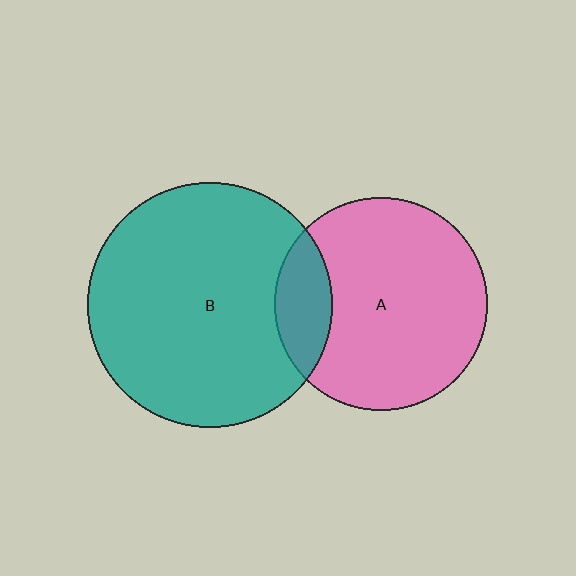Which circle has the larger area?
Circle B (teal).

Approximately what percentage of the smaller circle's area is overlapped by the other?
Approximately 15%.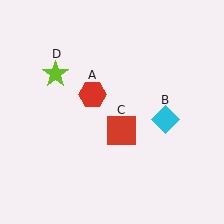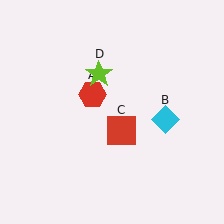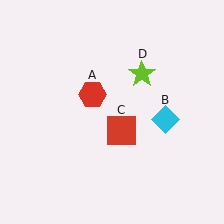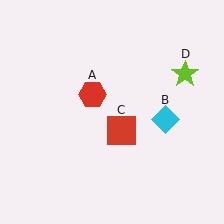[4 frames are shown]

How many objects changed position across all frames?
1 object changed position: lime star (object D).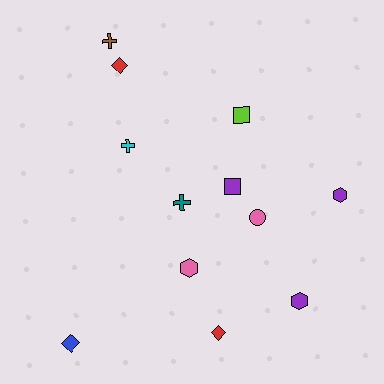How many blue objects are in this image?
There is 1 blue object.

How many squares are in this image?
There are 2 squares.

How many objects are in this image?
There are 12 objects.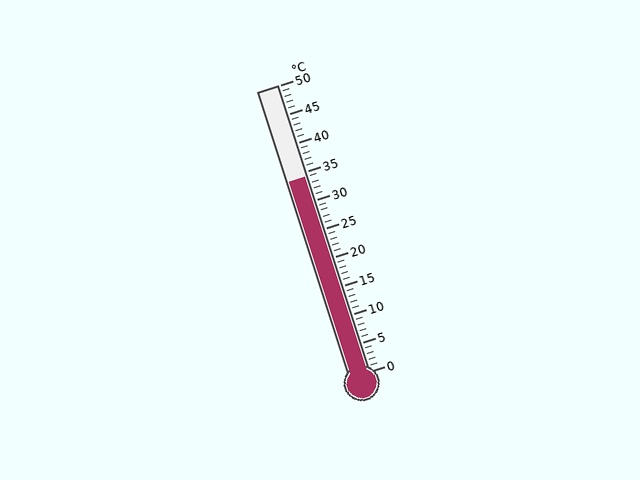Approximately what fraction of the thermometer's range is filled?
The thermometer is filled to approximately 70% of its range.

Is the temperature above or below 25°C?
The temperature is above 25°C.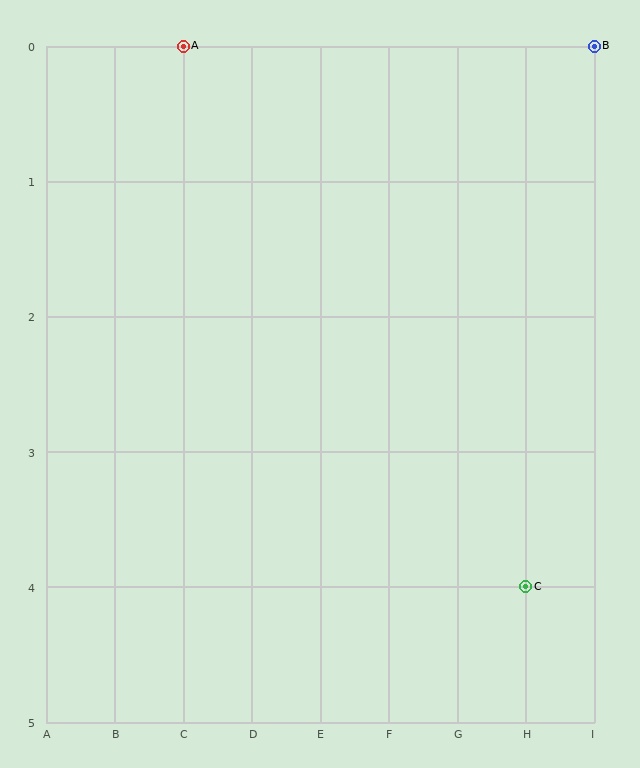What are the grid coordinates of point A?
Point A is at grid coordinates (C, 0).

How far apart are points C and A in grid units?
Points C and A are 5 columns and 4 rows apart (about 6.4 grid units diagonally).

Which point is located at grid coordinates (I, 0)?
Point B is at (I, 0).